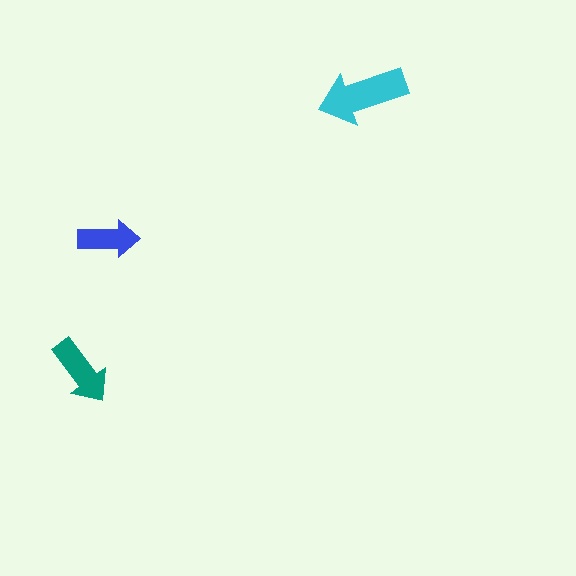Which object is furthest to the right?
The cyan arrow is rightmost.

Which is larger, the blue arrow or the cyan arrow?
The cyan one.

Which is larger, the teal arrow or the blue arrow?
The teal one.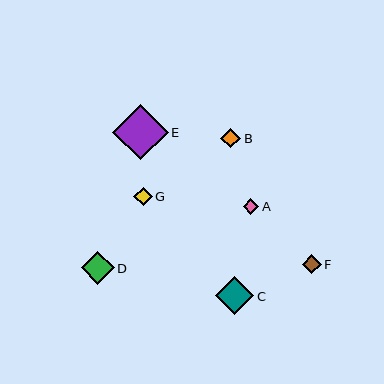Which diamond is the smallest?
Diamond A is the smallest with a size of approximately 16 pixels.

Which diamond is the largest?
Diamond E is the largest with a size of approximately 55 pixels.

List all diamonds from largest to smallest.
From largest to smallest: E, C, D, B, F, G, A.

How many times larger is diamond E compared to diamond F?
Diamond E is approximately 2.9 times the size of diamond F.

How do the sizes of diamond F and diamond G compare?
Diamond F and diamond G are approximately the same size.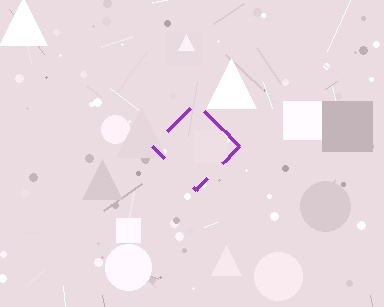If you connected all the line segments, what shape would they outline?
They would outline a diamond.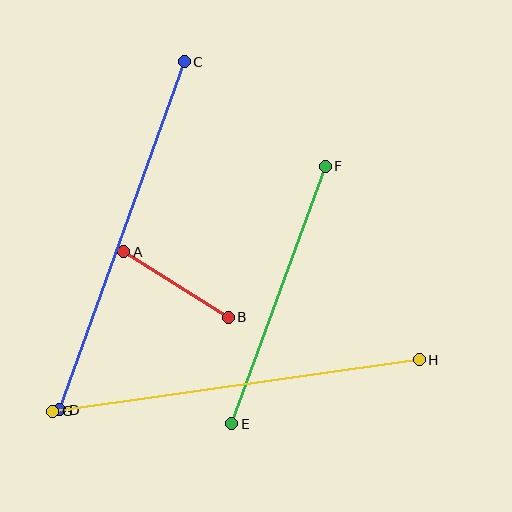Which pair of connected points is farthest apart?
Points G and H are farthest apart.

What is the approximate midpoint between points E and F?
The midpoint is at approximately (278, 295) pixels.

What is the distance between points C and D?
The distance is approximately 370 pixels.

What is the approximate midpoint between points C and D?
The midpoint is at approximately (122, 236) pixels.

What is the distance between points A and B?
The distance is approximately 123 pixels.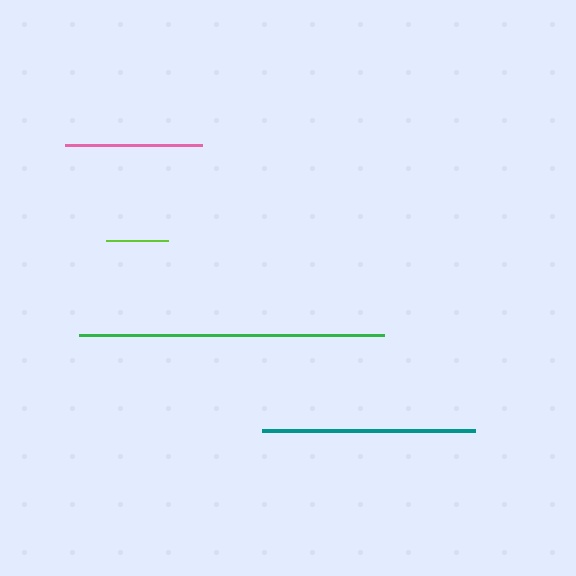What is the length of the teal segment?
The teal segment is approximately 213 pixels long.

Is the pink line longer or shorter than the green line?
The green line is longer than the pink line.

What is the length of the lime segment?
The lime segment is approximately 62 pixels long.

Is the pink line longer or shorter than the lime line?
The pink line is longer than the lime line.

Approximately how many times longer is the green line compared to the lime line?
The green line is approximately 4.9 times the length of the lime line.